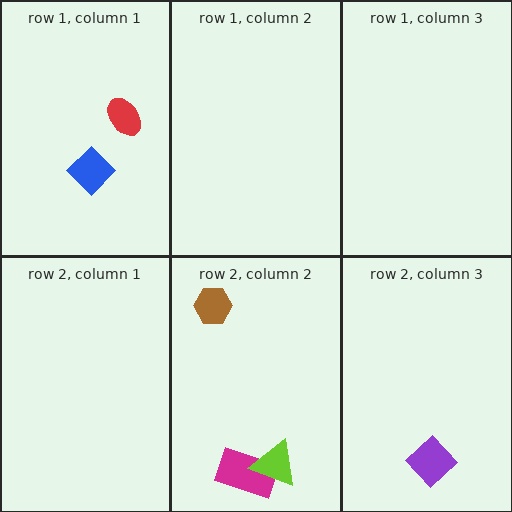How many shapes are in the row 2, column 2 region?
3.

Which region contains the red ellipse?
The row 1, column 1 region.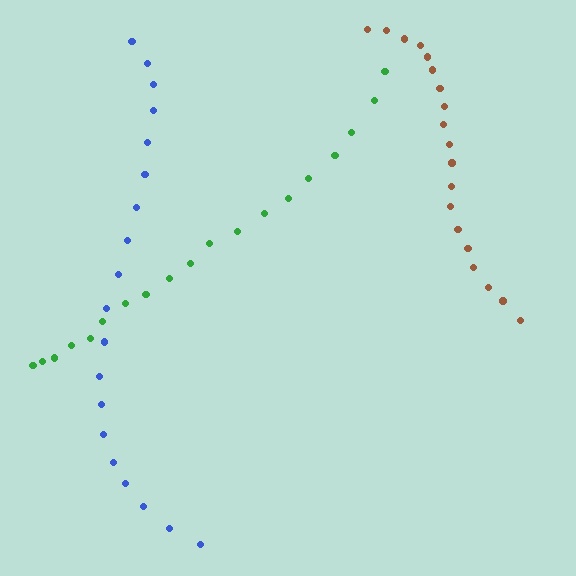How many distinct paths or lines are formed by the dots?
There are 3 distinct paths.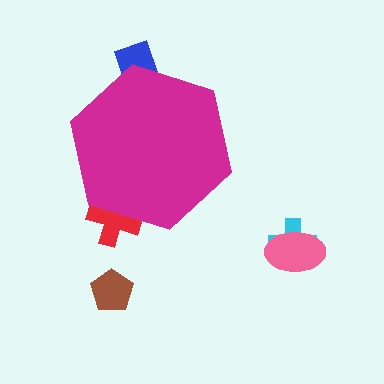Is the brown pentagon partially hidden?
No, the brown pentagon is fully visible.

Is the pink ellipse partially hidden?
No, the pink ellipse is fully visible.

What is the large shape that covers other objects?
A magenta hexagon.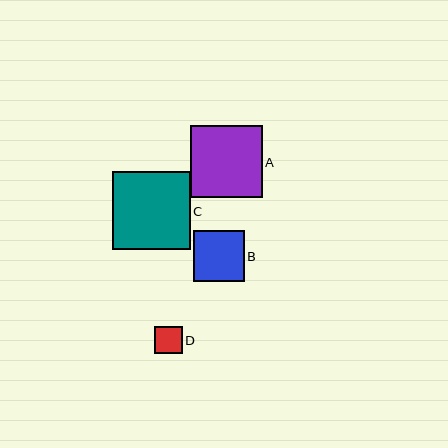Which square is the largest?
Square C is the largest with a size of approximately 77 pixels.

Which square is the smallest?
Square D is the smallest with a size of approximately 27 pixels.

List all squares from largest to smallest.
From largest to smallest: C, A, B, D.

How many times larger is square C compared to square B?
Square C is approximately 1.5 times the size of square B.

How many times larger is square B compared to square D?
Square B is approximately 1.9 times the size of square D.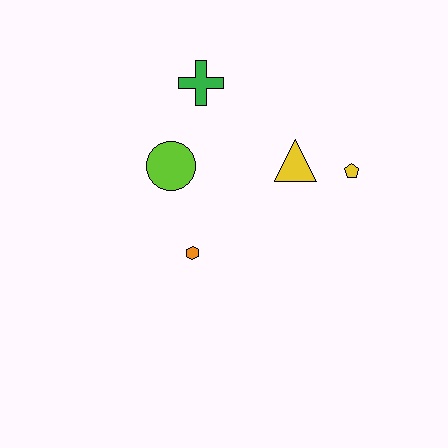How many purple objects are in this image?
There are no purple objects.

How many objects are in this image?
There are 5 objects.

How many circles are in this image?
There is 1 circle.